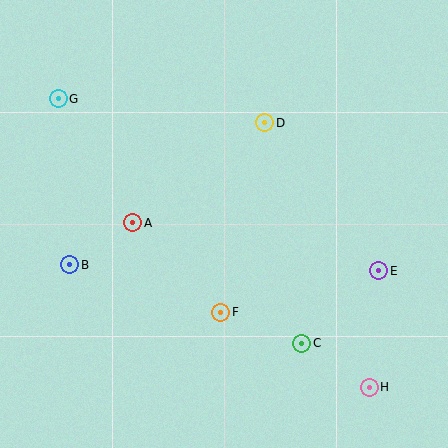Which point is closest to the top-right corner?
Point D is closest to the top-right corner.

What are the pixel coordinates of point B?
Point B is at (70, 265).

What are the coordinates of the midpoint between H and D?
The midpoint between H and D is at (317, 255).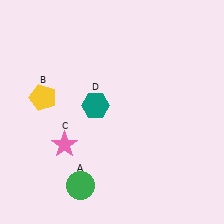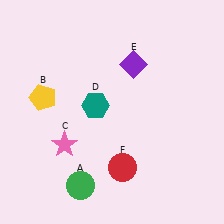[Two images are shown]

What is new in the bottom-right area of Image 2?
A red circle (F) was added in the bottom-right area of Image 2.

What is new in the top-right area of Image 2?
A purple diamond (E) was added in the top-right area of Image 2.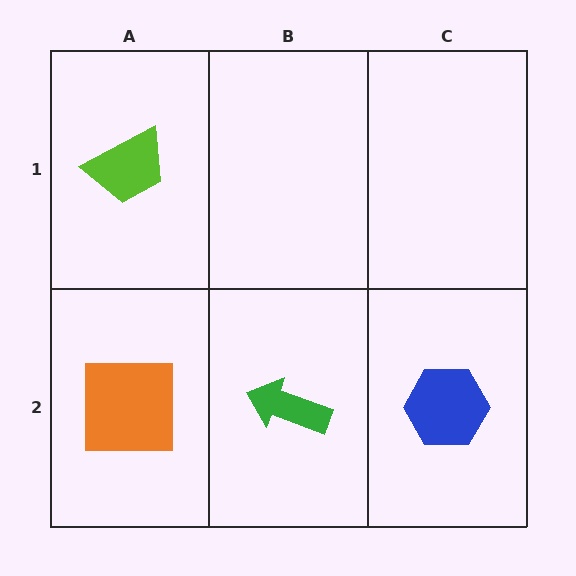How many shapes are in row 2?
3 shapes.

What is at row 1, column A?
A lime trapezoid.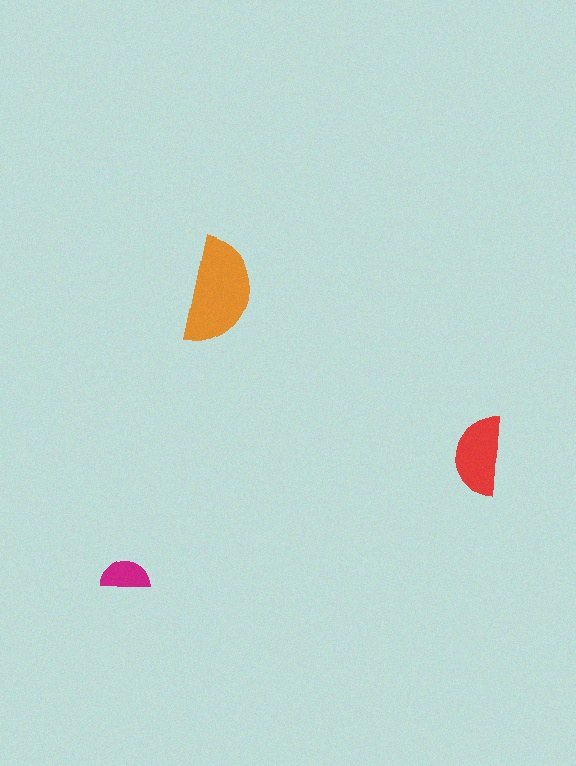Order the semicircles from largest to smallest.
the orange one, the red one, the magenta one.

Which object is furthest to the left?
The magenta semicircle is leftmost.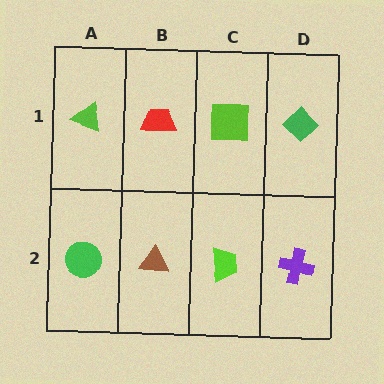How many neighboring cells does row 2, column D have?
2.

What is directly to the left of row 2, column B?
A green circle.